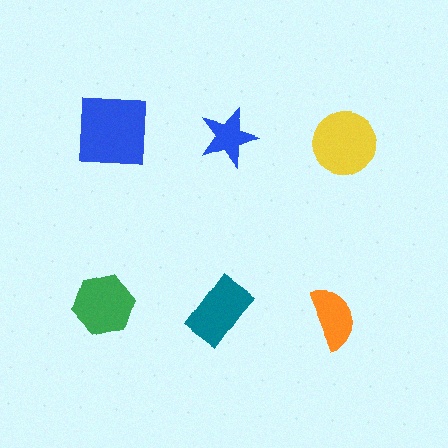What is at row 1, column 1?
A blue square.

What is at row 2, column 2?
A teal rectangle.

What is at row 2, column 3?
An orange semicircle.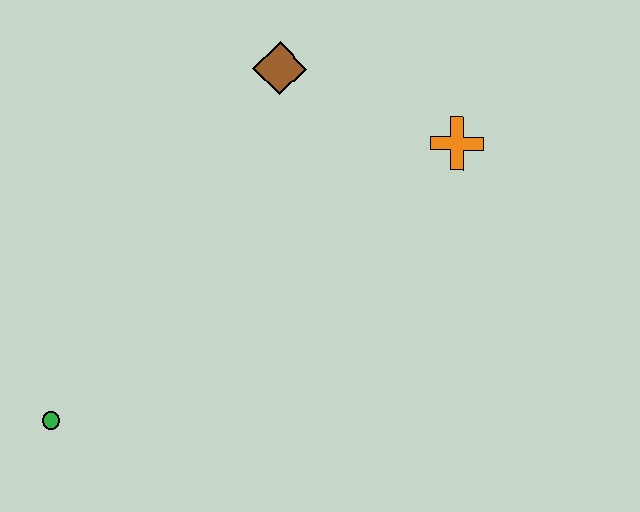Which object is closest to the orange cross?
The brown diamond is closest to the orange cross.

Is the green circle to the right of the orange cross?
No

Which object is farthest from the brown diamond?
The green circle is farthest from the brown diamond.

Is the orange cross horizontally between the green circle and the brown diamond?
No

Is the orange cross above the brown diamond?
No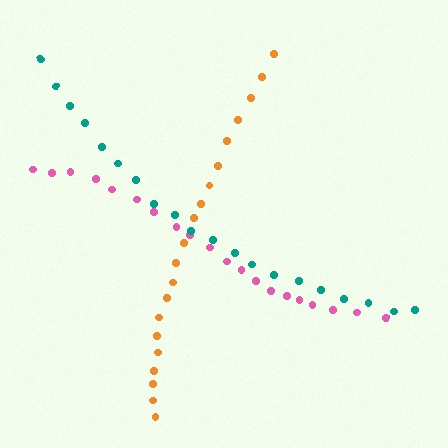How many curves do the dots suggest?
There are 3 distinct paths.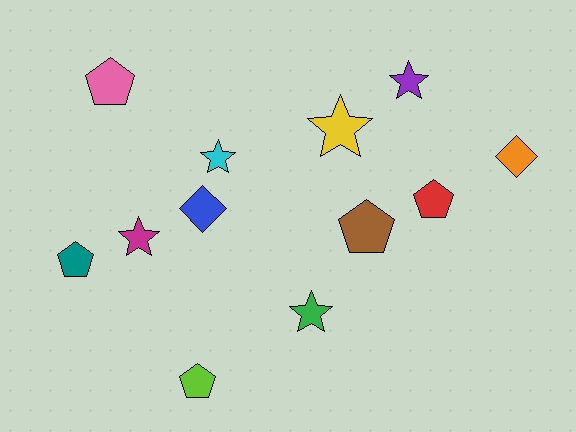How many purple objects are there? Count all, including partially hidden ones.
There is 1 purple object.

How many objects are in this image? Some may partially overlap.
There are 12 objects.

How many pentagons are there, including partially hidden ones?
There are 5 pentagons.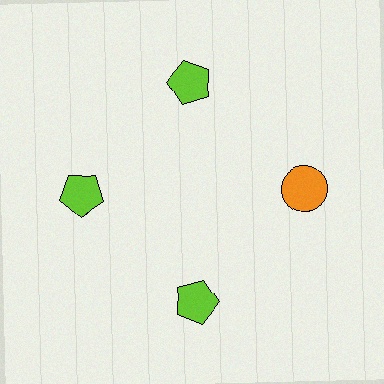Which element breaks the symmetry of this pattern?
The orange circle at roughly the 3 o'clock position breaks the symmetry. All other shapes are lime pentagons.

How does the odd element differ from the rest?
It differs in both color (orange instead of lime) and shape (circle instead of pentagon).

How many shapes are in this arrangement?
There are 4 shapes arranged in a ring pattern.